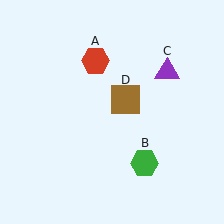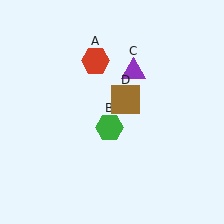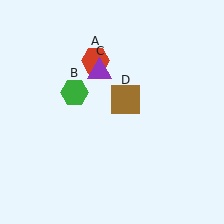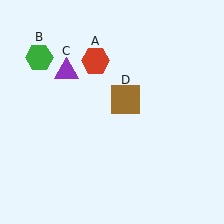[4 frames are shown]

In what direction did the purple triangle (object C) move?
The purple triangle (object C) moved left.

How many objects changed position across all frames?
2 objects changed position: green hexagon (object B), purple triangle (object C).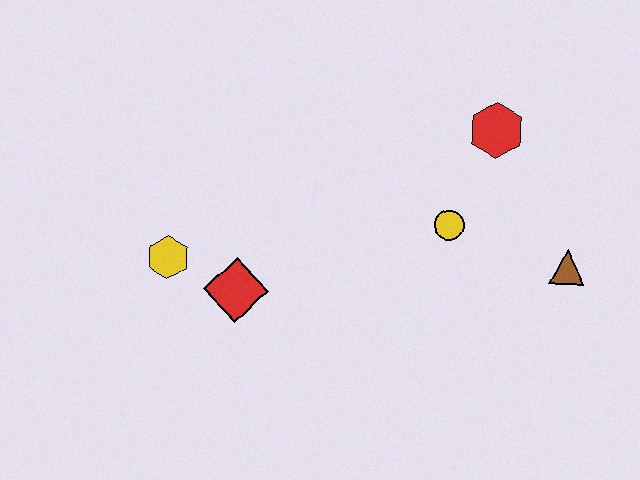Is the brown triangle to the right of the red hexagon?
Yes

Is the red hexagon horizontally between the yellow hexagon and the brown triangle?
Yes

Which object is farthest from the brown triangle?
The yellow hexagon is farthest from the brown triangle.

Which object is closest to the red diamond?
The yellow hexagon is closest to the red diamond.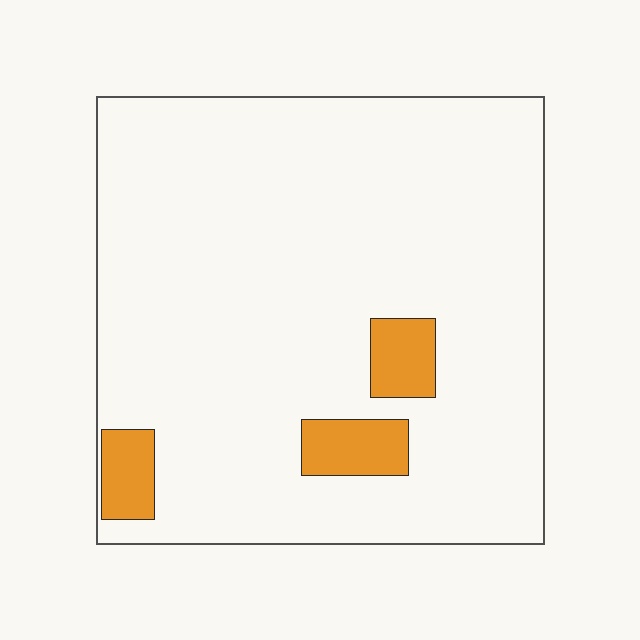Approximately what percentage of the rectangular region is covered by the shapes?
Approximately 10%.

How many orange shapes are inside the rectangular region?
3.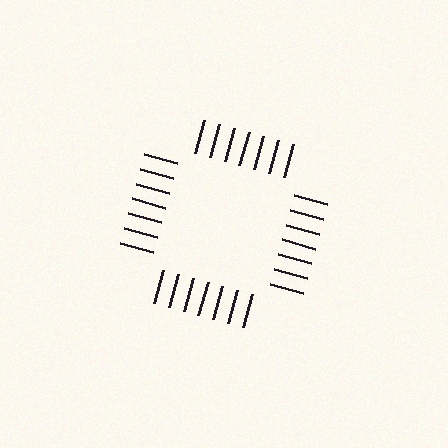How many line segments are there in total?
28 — 7 along each of the 4 edges.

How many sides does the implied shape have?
4 sides — the line-ends trace a square.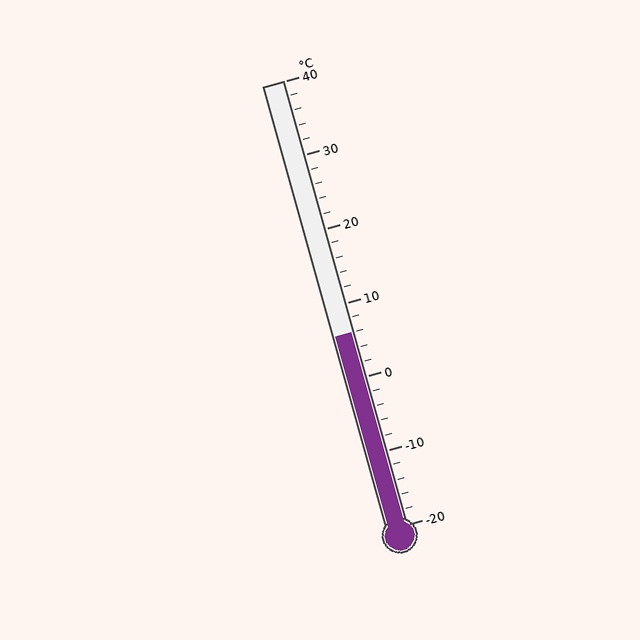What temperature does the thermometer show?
The thermometer shows approximately 6°C.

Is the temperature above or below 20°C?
The temperature is below 20°C.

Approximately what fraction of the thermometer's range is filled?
The thermometer is filled to approximately 45% of its range.